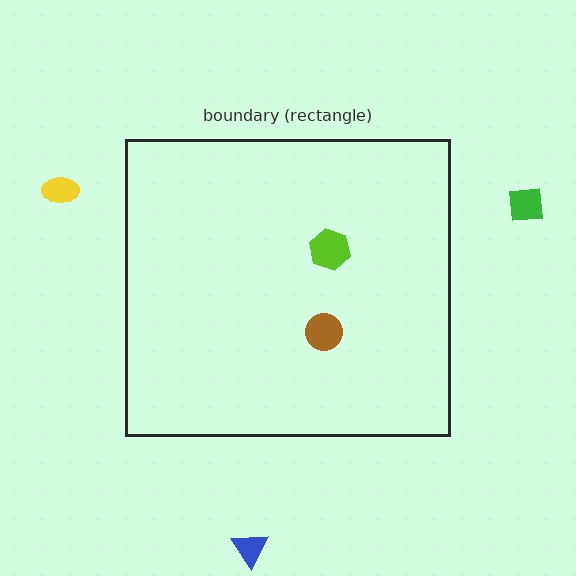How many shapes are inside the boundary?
2 inside, 3 outside.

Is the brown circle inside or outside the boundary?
Inside.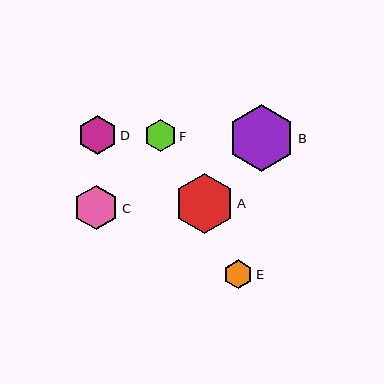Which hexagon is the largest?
Hexagon B is the largest with a size of approximately 67 pixels.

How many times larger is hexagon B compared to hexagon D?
Hexagon B is approximately 1.7 times the size of hexagon D.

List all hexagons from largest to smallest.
From largest to smallest: B, A, C, D, F, E.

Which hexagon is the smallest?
Hexagon E is the smallest with a size of approximately 29 pixels.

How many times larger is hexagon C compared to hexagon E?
Hexagon C is approximately 1.5 times the size of hexagon E.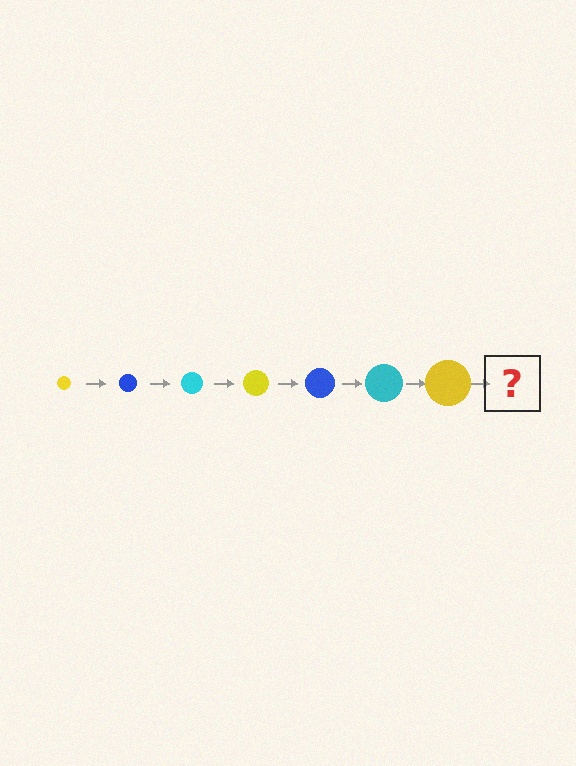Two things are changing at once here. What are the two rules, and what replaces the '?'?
The two rules are that the circle grows larger each step and the color cycles through yellow, blue, and cyan. The '?' should be a blue circle, larger than the previous one.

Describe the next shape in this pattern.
It should be a blue circle, larger than the previous one.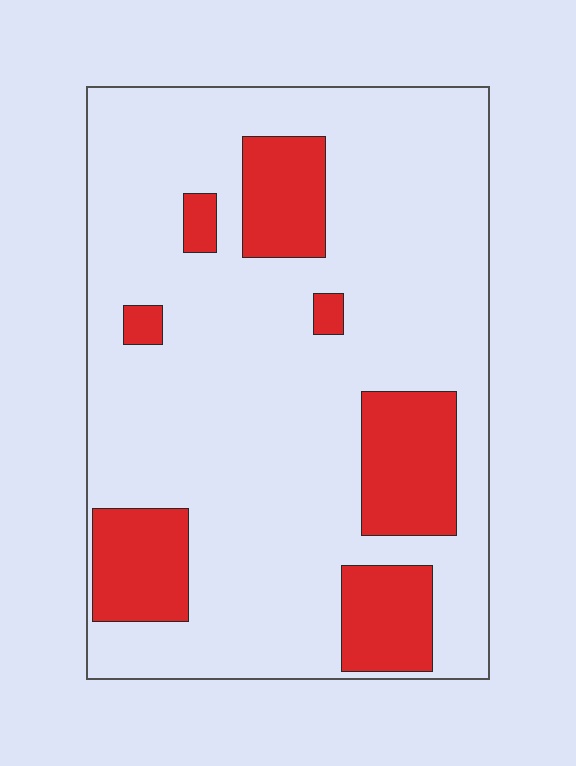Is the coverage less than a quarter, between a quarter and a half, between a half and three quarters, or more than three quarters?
Less than a quarter.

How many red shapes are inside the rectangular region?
7.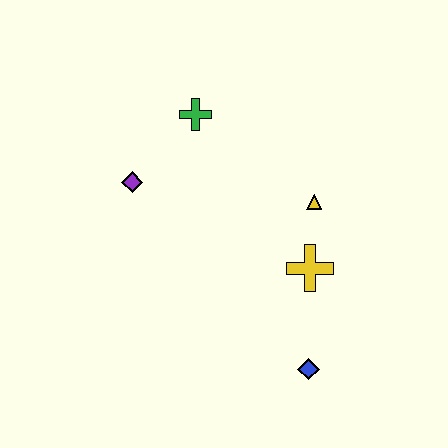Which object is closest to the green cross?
The purple diamond is closest to the green cross.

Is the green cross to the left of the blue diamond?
Yes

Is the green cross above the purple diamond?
Yes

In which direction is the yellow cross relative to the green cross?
The yellow cross is below the green cross.